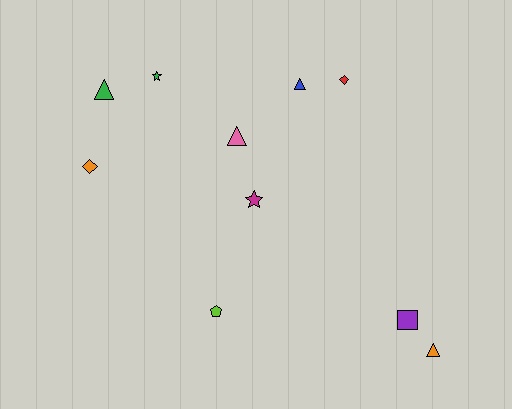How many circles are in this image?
There are no circles.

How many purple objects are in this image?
There is 1 purple object.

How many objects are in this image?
There are 10 objects.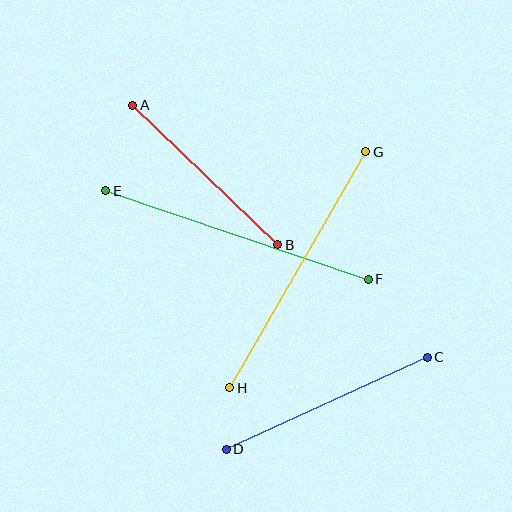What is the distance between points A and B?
The distance is approximately 201 pixels.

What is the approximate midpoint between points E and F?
The midpoint is at approximately (237, 235) pixels.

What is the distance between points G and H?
The distance is approximately 272 pixels.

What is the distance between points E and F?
The distance is approximately 277 pixels.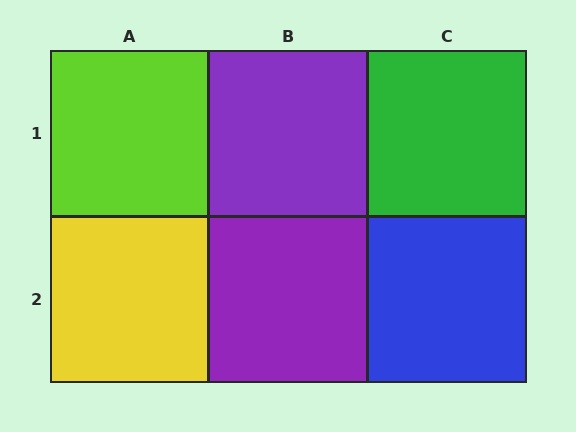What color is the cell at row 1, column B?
Purple.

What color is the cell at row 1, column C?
Green.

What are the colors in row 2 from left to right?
Yellow, purple, blue.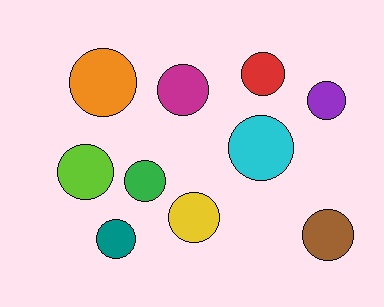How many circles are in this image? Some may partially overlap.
There are 10 circles.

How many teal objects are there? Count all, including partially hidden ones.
There is 1 teal object.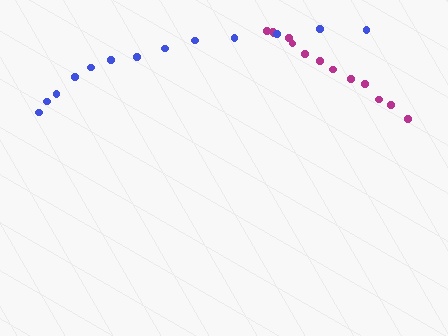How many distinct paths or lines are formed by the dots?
There are 2 distinct paths.